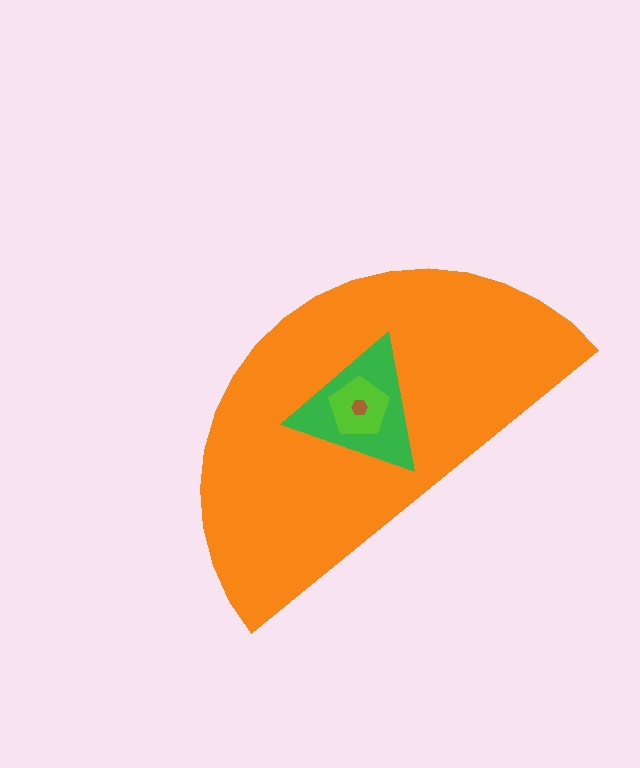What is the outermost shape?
The orange semicircle.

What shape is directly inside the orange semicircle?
The green triangle.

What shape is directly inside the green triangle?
The lime pentagon.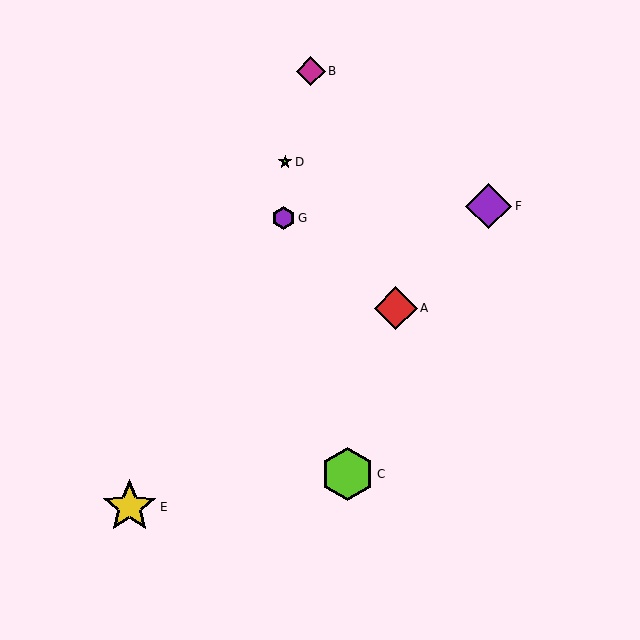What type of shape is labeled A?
Shape A is a red diamond.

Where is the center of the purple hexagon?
The center of the purple hexagon is at (284, 218).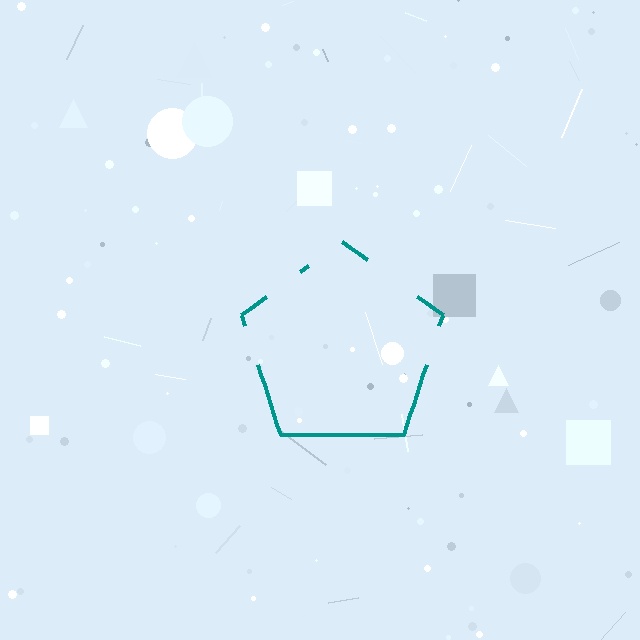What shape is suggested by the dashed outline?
The dashed outline suggests a pentagon.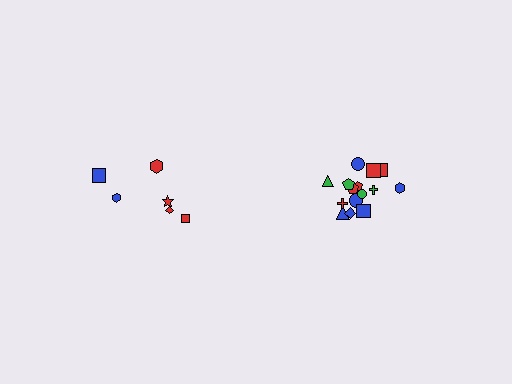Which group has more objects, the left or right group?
The right group.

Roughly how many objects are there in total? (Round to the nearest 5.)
Roughly 20 objects in total.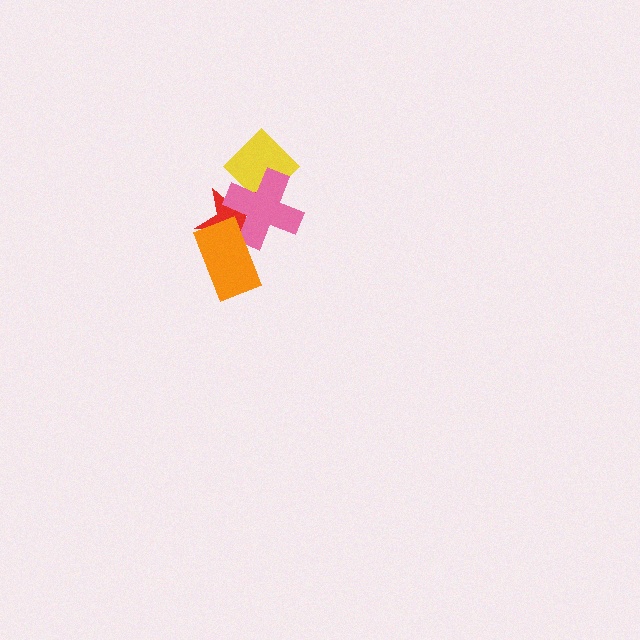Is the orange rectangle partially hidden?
No, no other shape covers it.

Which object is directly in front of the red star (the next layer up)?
The pink cross is directly in front of the red star.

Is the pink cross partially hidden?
Yes, it is partially covered by another shape.